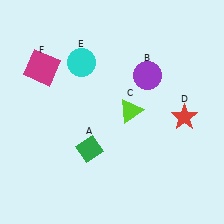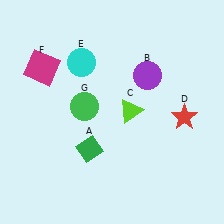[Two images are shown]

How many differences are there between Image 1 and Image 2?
There is 1 difference between the two images.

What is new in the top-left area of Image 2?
A green circle (G) was added in the top-left area of Image 2.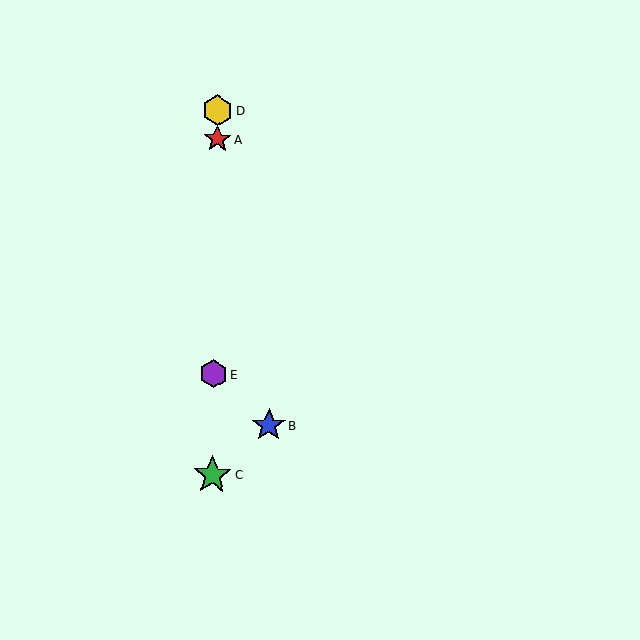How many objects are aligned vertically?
4 objects (A, C, D, E) are aligned vertically.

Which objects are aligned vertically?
Objects A, C, D, E are aligned vertically.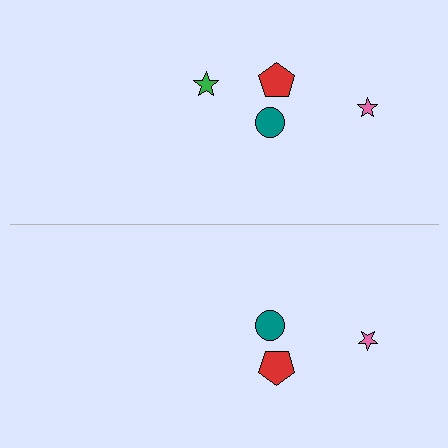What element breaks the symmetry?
A green star is missing from the bottom side.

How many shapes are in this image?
There are 7 shapes in this image.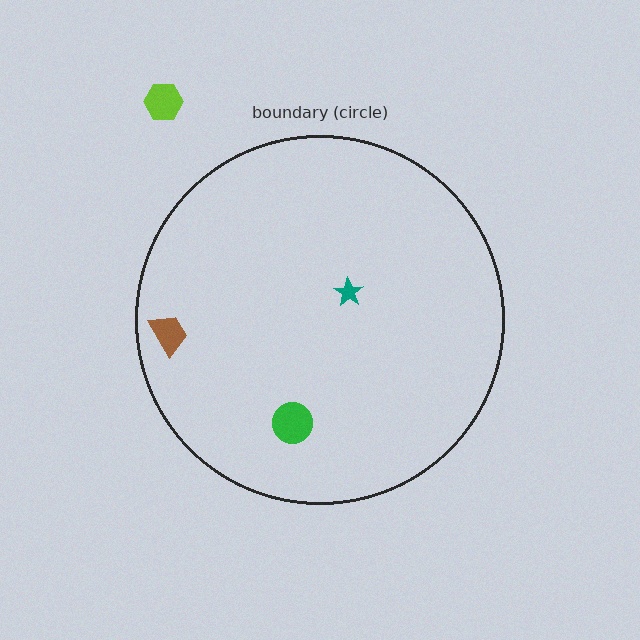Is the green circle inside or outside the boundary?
Inside.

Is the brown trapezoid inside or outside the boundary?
Inside.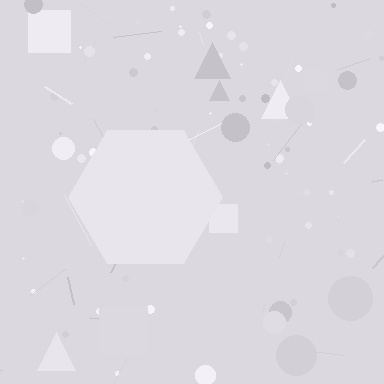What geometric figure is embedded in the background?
A hexagon is embedded in the background.